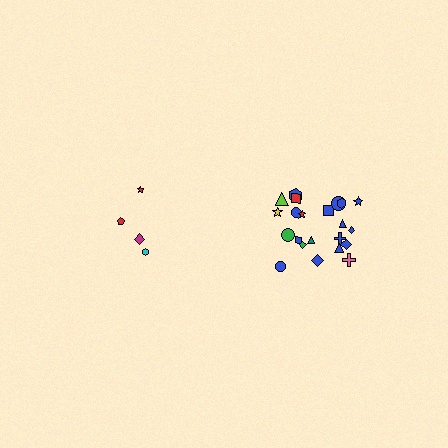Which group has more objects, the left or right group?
The right group.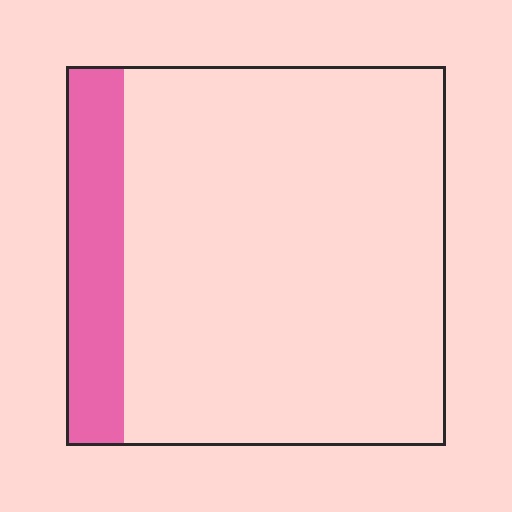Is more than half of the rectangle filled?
No.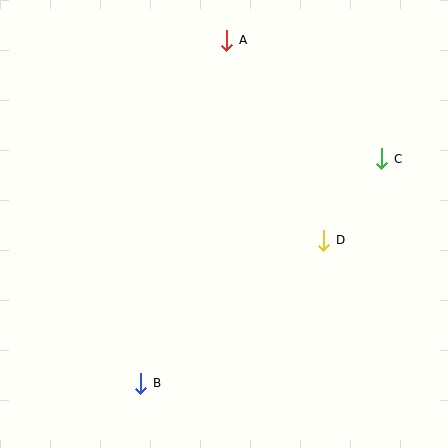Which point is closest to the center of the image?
Point D at (324, 240) is closest to the center.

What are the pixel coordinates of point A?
Point A is at (227, 41).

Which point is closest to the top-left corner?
Point A is closest to the top-left corner.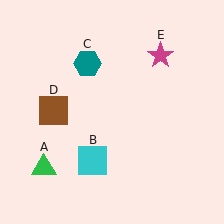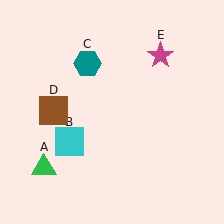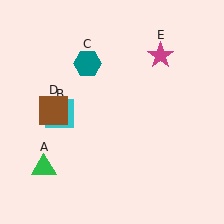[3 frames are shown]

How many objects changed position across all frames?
1 object changed position: cyan square (object B).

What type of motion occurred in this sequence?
The cyan square (object B) rotated clockwise around the center of the scene.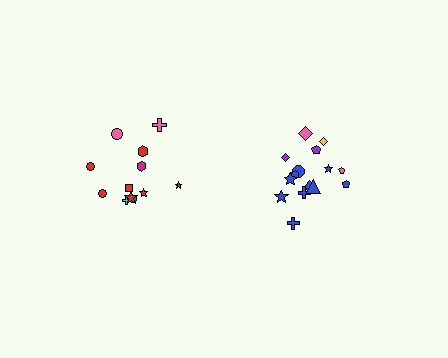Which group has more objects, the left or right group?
The right group.